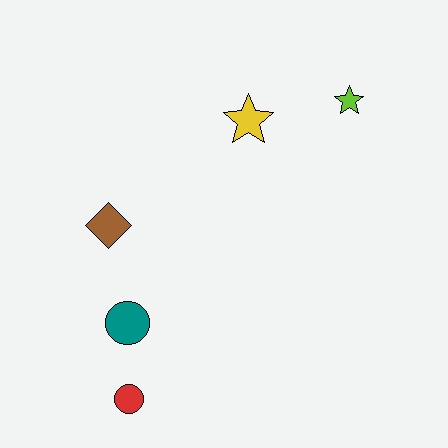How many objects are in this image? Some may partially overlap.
There are 5 objects.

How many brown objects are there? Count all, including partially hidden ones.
There is 1 brown object.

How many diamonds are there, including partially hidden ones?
There is 1 diamond.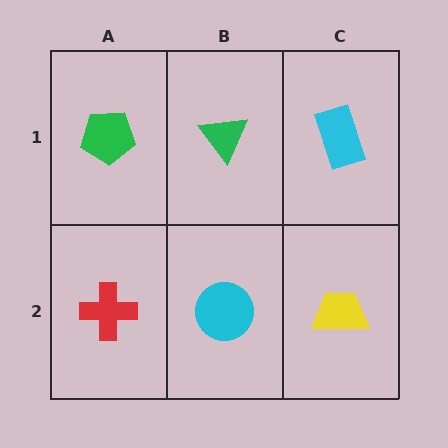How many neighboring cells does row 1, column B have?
3.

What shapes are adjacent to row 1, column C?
A yellow trapezoid (row 2, column C), a green triangle (row 1, column B).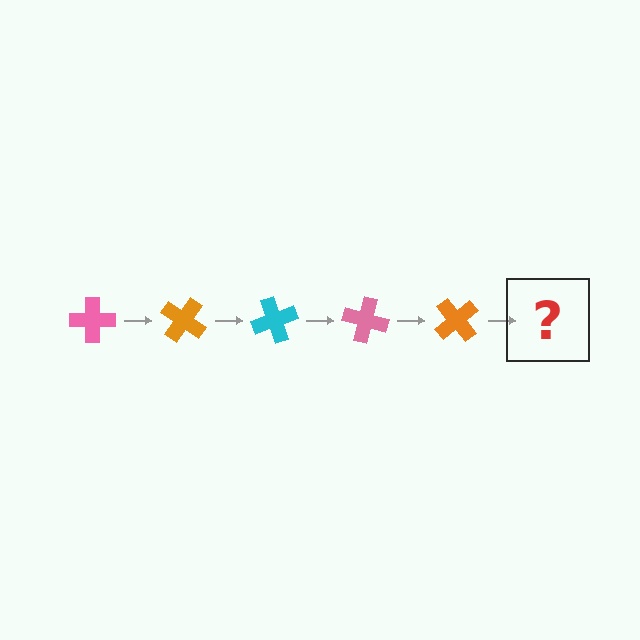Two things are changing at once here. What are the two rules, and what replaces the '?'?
The two rules are that it rotates 35 degrees each step and the color cycles through pink, orange, and cyan. The '?' should be a cyan cross, rotated 175 degrees from the start.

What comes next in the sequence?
The next element should be a cyan cross, rotated 175 degrees from the start.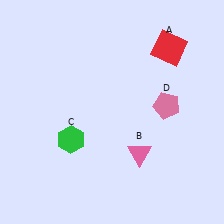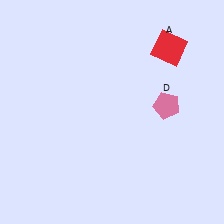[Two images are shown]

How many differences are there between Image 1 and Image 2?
There are 2 differences between the two images.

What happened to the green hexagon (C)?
The green hexagon (C) was removed in Image 2. It was in the bottom-left area of Image 1.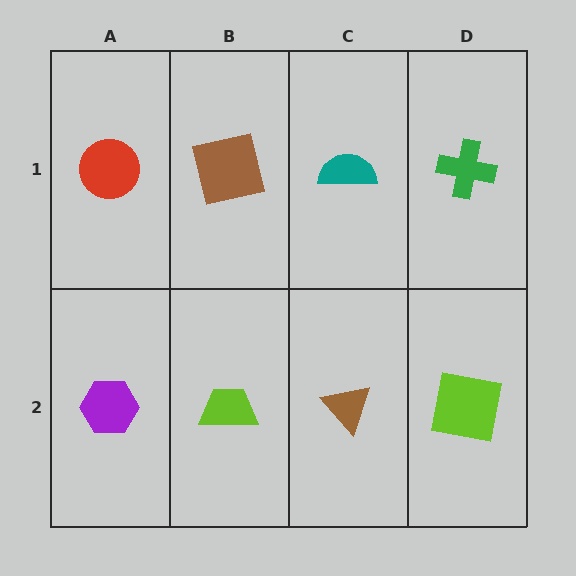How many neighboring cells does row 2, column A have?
2.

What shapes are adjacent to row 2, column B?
A brown square (row 1, column B), a purple hexagon (row 2, column A), a brown triangle (row 2, column C).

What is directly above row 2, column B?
A brown square.